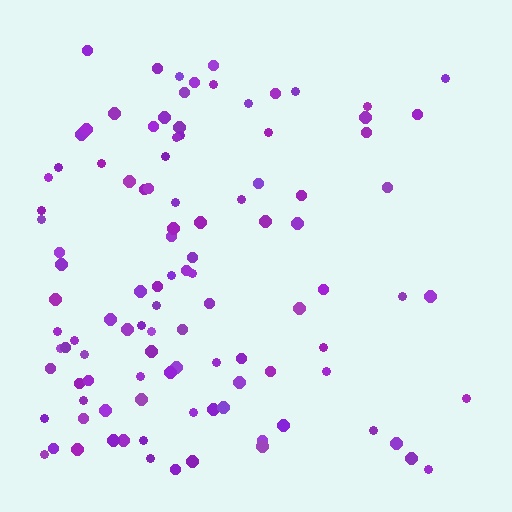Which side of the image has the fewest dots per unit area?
The right.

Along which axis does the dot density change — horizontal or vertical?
Horizontal.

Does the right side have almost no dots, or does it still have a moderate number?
Still a moderate number, just noticeably fewer than the left.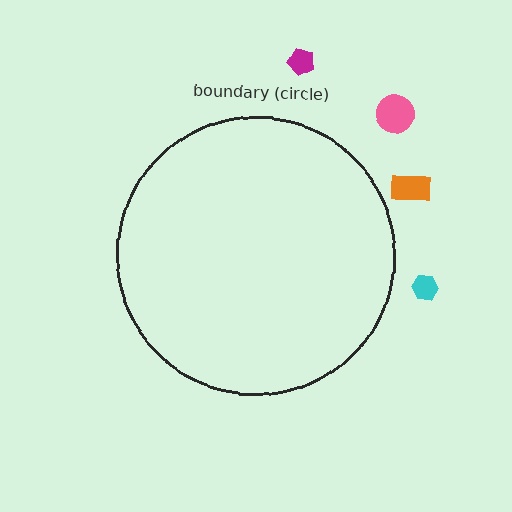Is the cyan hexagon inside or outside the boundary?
Outside.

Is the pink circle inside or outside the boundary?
Outside.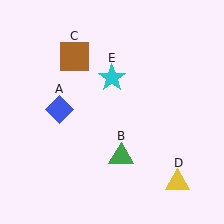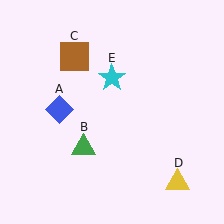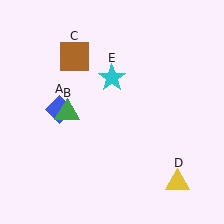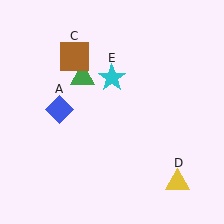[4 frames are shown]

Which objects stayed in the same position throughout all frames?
Blue diamond (object A) and brown square (object C) and yellow triangle (object D) and cyan star (object E) remained stationary.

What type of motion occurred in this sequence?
The green triangle (object B) rotated clockwise around the center of the scene.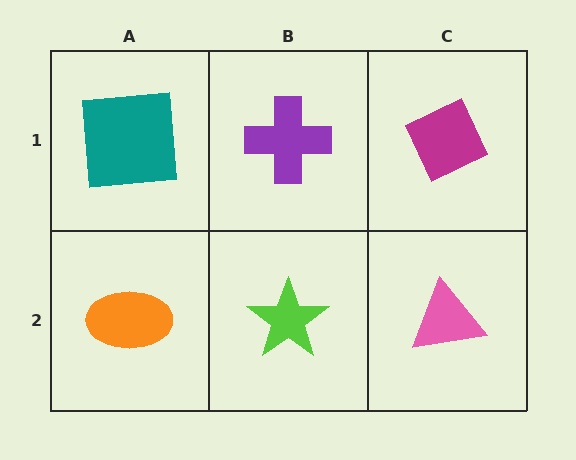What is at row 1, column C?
A magenta diamond.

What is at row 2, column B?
A lime star.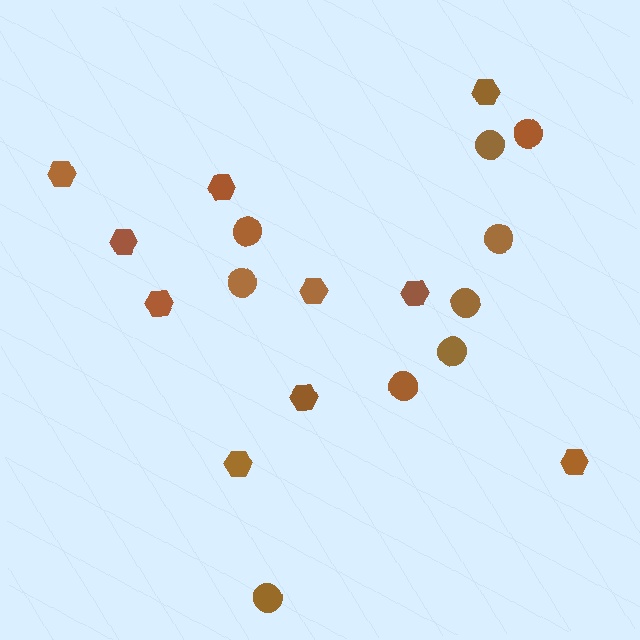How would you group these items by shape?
There are 2 groups: one group of circles (9) and one group of hexagons (10).